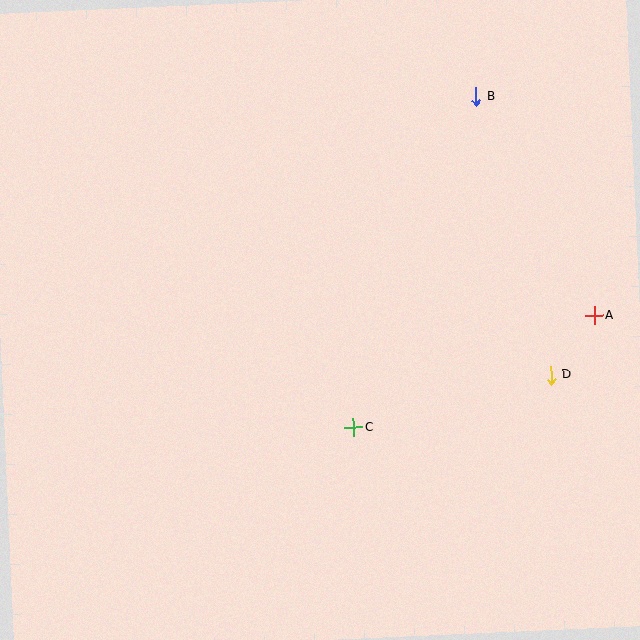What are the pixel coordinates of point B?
Point B is at (476, 97).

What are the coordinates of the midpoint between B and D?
The midpoint between B and D is at (513, 236).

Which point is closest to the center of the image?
Point C at (354, 427) is closest to the center.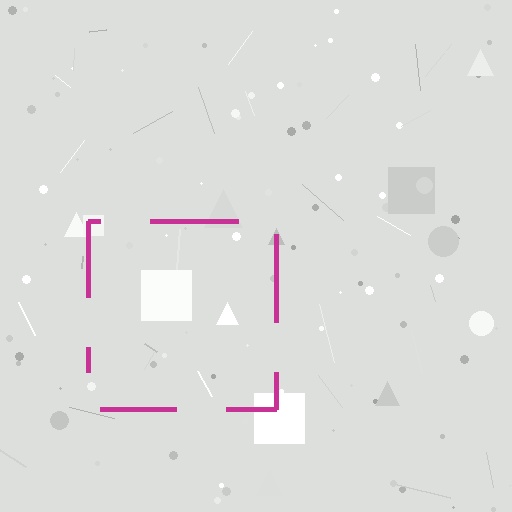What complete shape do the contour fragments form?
The contour fragments form a square.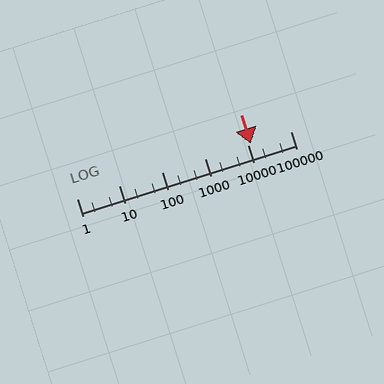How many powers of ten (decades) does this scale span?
The scale spans 5 decades, from 1 to 100000.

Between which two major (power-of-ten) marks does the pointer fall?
The pointer is between 10000 and 100000.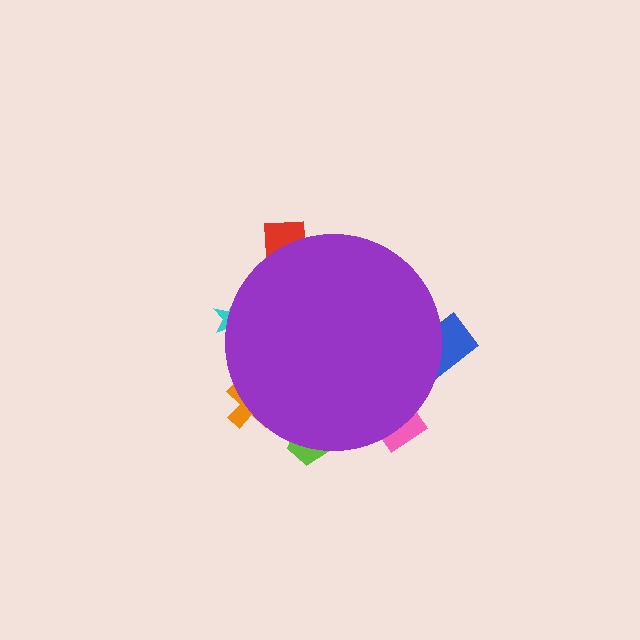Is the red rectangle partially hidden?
Yes, the red rectangle is partially hidden behind the purple circle.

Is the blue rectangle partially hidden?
Yes, the blue rectangle is partially hidden behind the purple circle.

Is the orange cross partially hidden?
Yes, the orange cross is partially hidden behind the purple circle.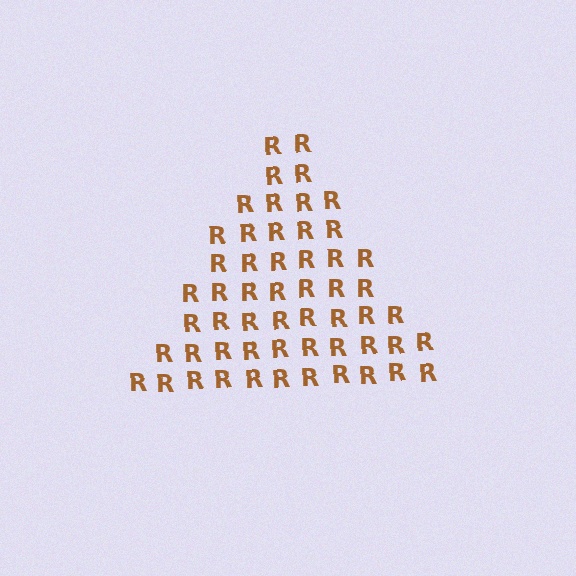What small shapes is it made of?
It is made of small letter R's.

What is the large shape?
The large shape is a triangle.